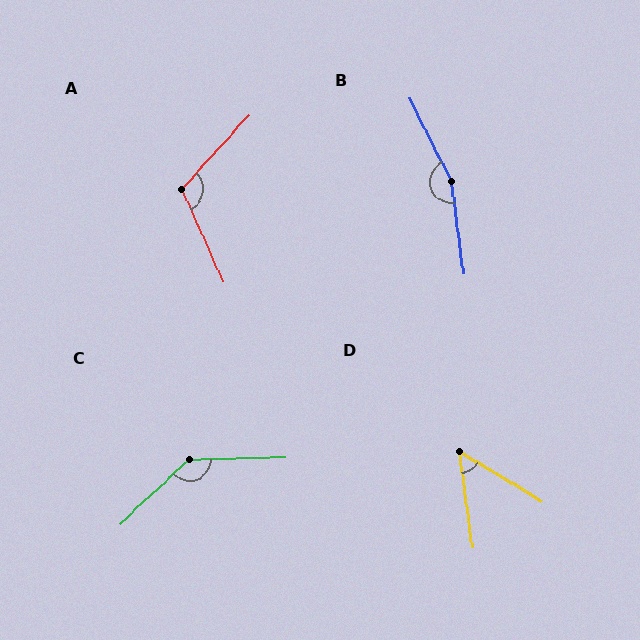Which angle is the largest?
B, at approximately 161 degrees.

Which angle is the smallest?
D, at approximately 51 degrees.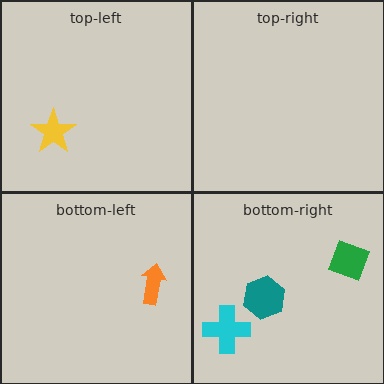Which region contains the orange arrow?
The bottom-left region.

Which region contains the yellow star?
The top-left region.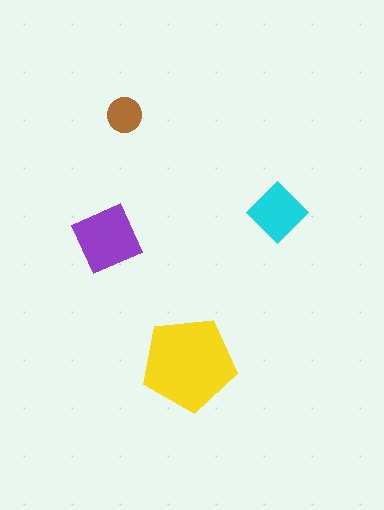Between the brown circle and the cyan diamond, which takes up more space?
The cyan diamond.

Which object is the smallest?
The brown circle.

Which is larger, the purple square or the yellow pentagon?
The yellow pentagon.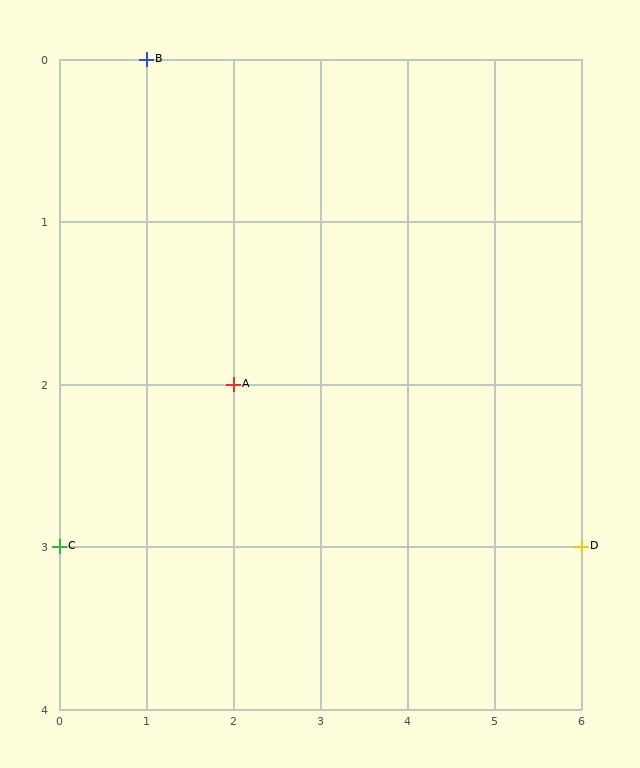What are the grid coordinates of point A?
Point A is at grid coordinates (2, 2).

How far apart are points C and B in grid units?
Points C and B are 1 column and 3 rows apart (about 3.2 grid units diagonally).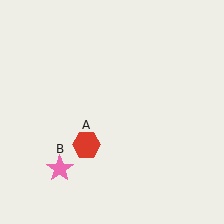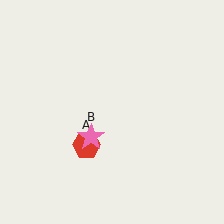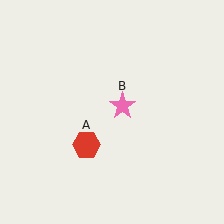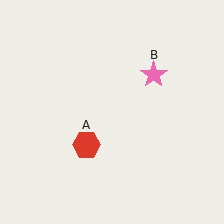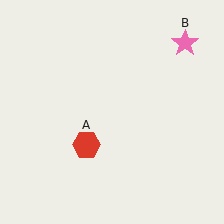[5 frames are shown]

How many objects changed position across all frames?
1 object changed position: pink star (object B).